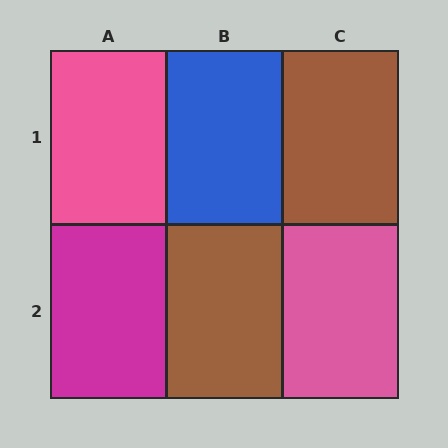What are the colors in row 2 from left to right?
Magenta, brown, pink.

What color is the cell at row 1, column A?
Pink.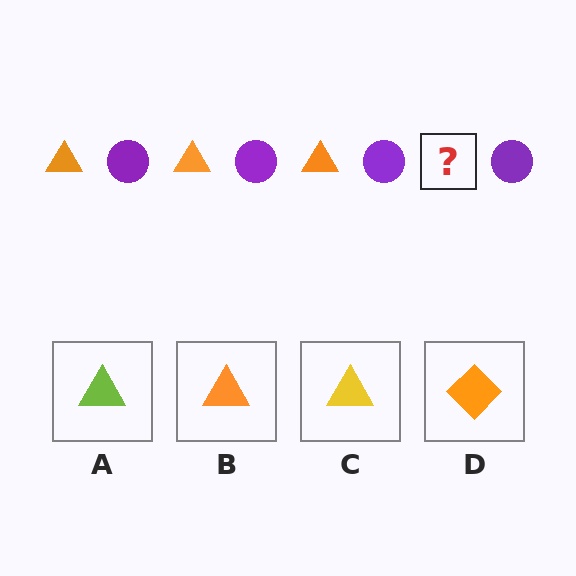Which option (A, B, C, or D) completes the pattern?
B.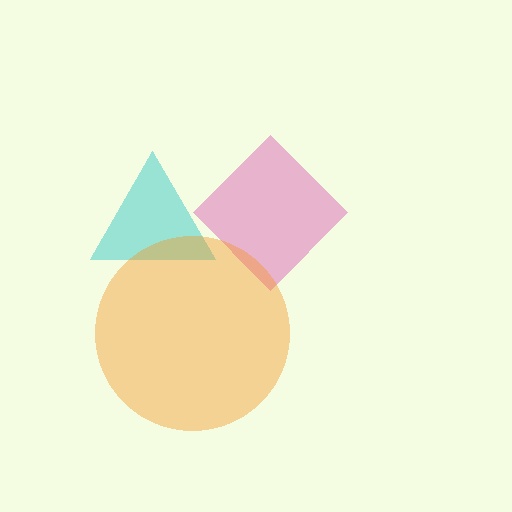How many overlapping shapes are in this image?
There are 3 overlapping shapes in the image.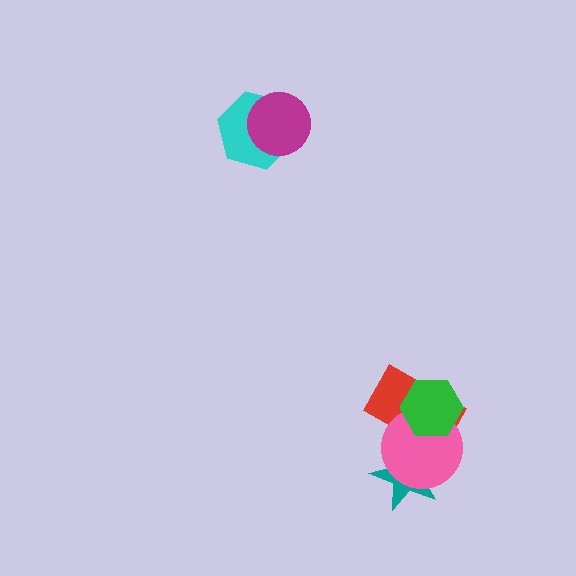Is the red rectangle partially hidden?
Yes, it is partially covered by another shape.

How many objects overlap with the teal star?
2 objects overlap with the teal star.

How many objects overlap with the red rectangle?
3 objects overlap with the red rectangle.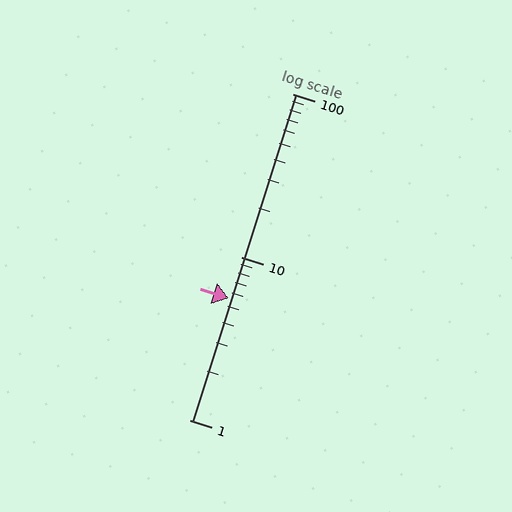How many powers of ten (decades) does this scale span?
The scale spans 2 decades, from 1 to 100.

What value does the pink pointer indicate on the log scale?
The pointer indicates approximately 5.6.